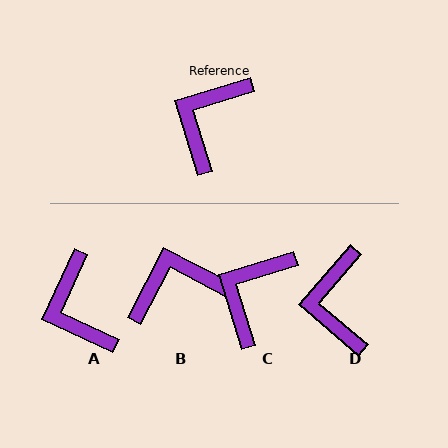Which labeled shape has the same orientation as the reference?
C.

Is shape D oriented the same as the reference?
No, it is off by about 33 degrees.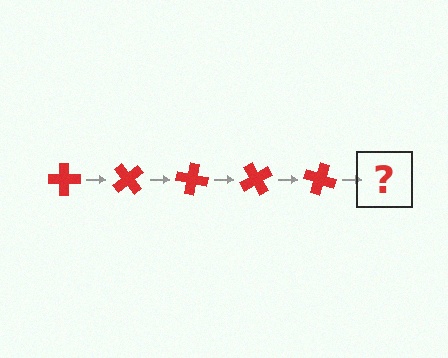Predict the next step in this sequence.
The next step is a red cross rotated 250 degrees.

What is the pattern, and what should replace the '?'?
The pattern is that the cross rotates 50 degrees each step. The '?' should be a red cross rotated 250 degrees.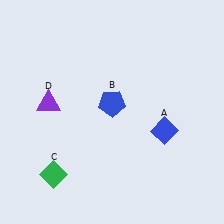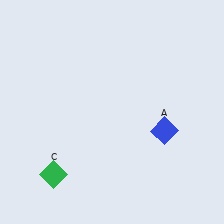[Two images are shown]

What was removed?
The blue pentagon (B), the purple triangle (D) were removed in Image 2.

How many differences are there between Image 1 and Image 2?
There are 2 differences between the two images.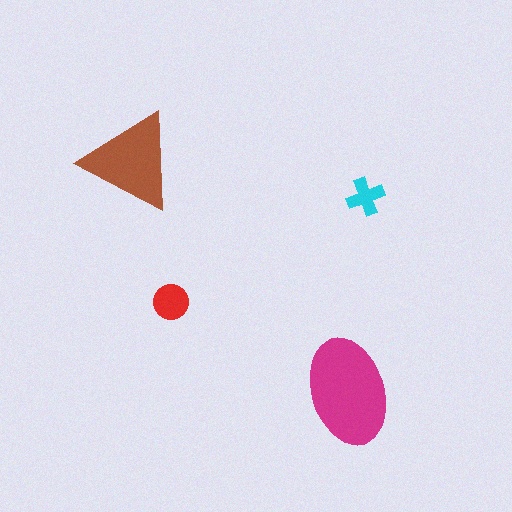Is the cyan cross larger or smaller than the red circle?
Smaller.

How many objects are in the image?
There are 4 objects in the image.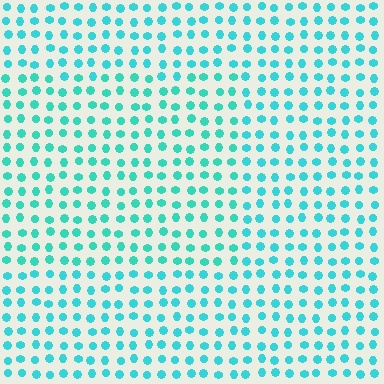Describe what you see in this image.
The image is filled with small cyan elements in a uniform arrangement. A rectangle-shaped region is visible where the elements are tinted to a slightly different hue, forming a subtle color boundary.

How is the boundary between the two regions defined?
The boundary is defined purely by a slight shift in hue (about 13 degrees). Spacing, size, and orientation are identical on both sides.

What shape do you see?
I see a rectangle.